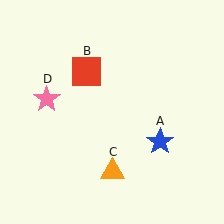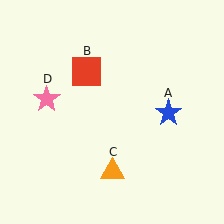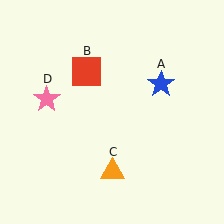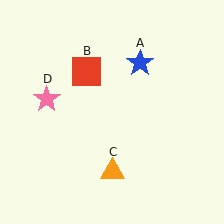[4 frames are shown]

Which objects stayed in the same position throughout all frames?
Red square (object B) and orange triangle (object C) and pink star (object D) remained stationary.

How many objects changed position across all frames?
1 object changed position: blue star (object A).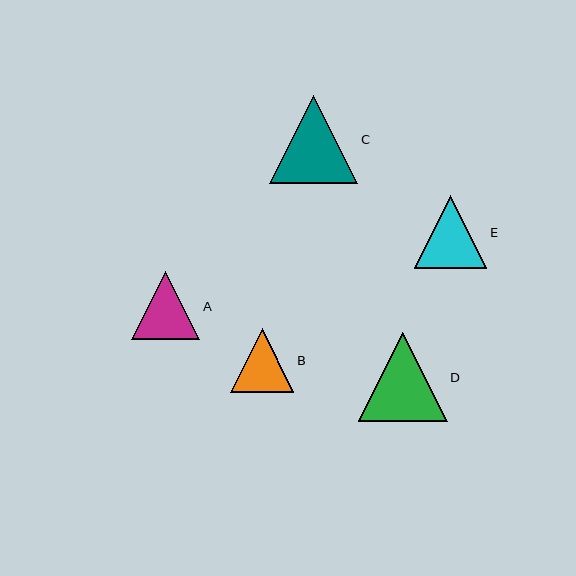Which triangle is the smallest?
Triangle B is the smallest with a size of approximately 63 pixels.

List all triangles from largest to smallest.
From largest to smallest: D, C, E, A, B.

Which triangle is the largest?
Triangle D is the largest with a size of approximately 89 pixels.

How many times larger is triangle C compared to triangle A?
Triangle C is approximately 1.3 times the size of triangle A.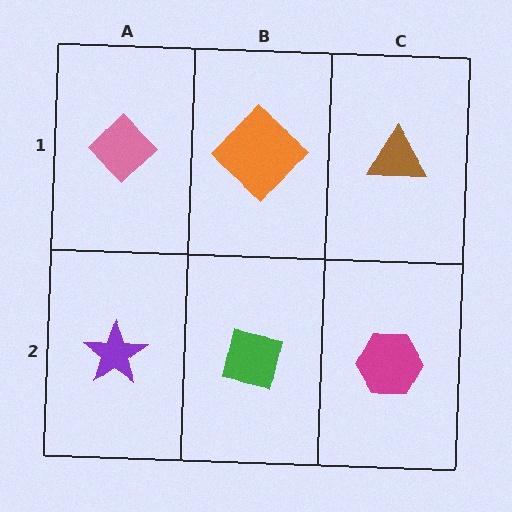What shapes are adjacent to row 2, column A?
A pink diamond (row 1, column A), a green square (row 2, column B).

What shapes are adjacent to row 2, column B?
An orange diamond (row 1, column B), a purple star (row 2, column A), a magenta hexagon (row 2, column C).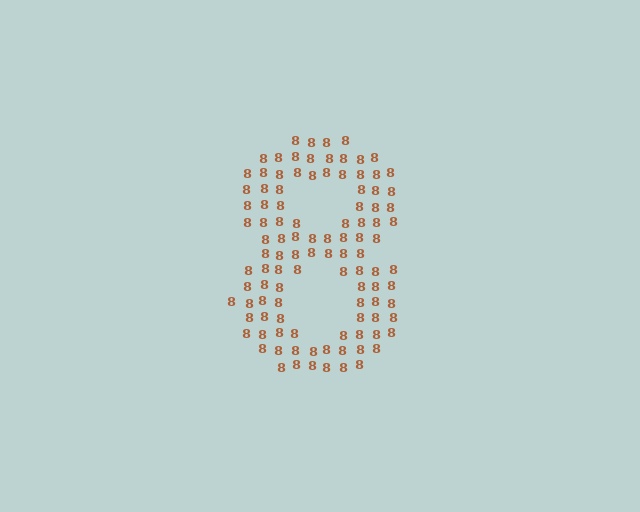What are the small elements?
The small elements are digit 8's.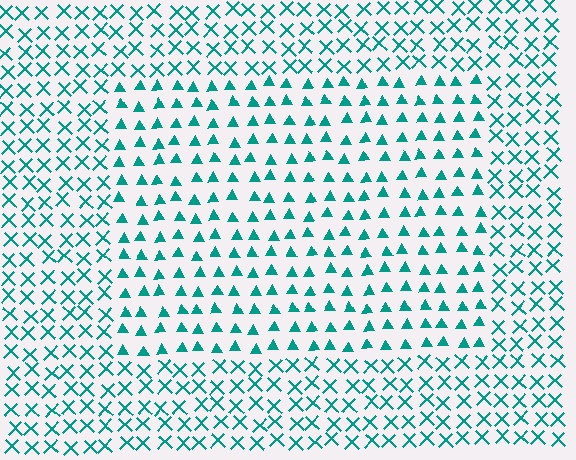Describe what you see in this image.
The image is filled with small teal elements arranged in a uniform grid. A rectangle-shaped region contains triangles, while the surrounding area contains X marks. The boundary is defined purely by the change in element shape.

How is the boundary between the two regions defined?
The boundary is defined by a change in element shape: triangles inside vs. X marks outside. All elements share the same color and spacing.